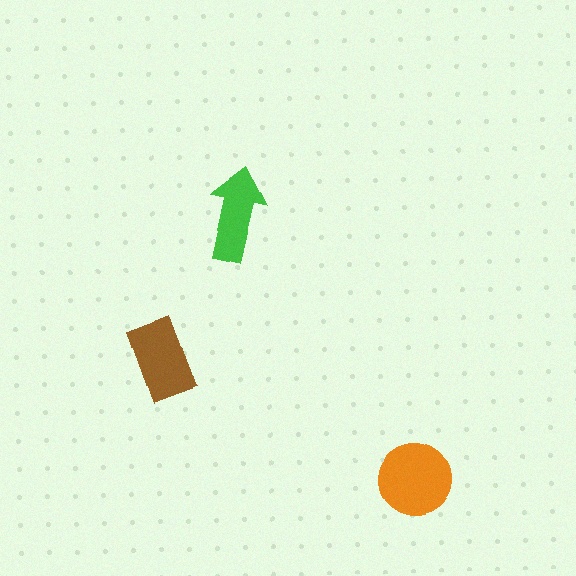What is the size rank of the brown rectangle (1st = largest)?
2nd.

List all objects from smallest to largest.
The green arrow, the brown rectangle, the orange circle.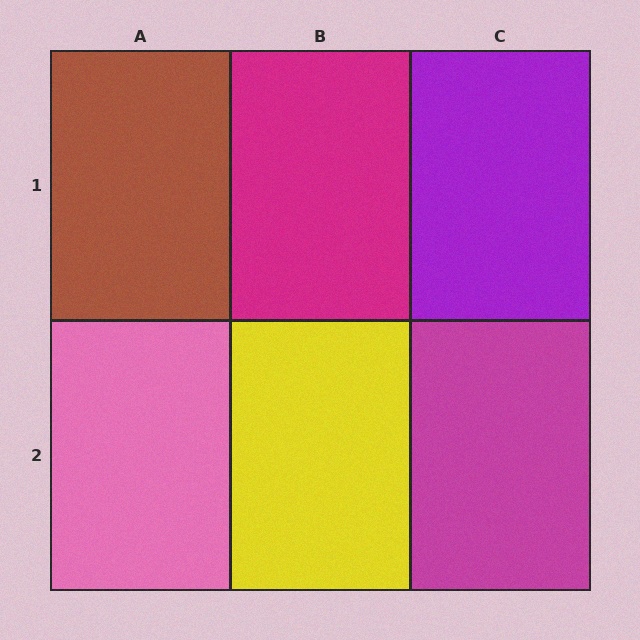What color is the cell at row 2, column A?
Pink.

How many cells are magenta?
2 cells are magenta.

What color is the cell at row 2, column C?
Magenta.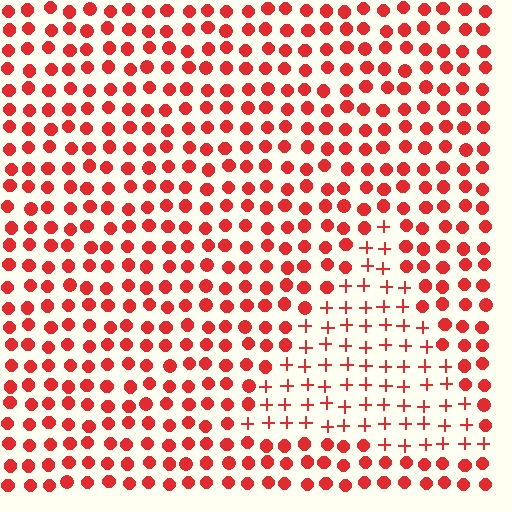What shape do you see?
I see a triangle.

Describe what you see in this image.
The image is filled with small red elements arranged in a uniform grid. A triangle-shaped region contains plus signs, while the surrounding area contains circles. The boundary is defined purely by the change in element shape.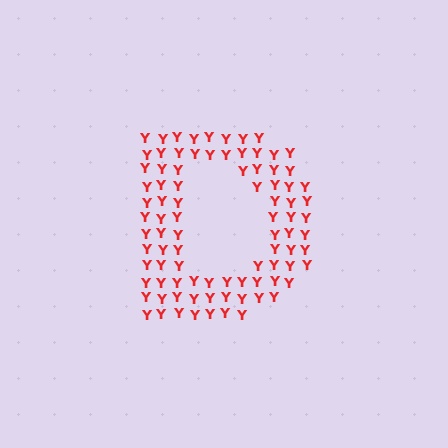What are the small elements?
The small elements are letter Y's.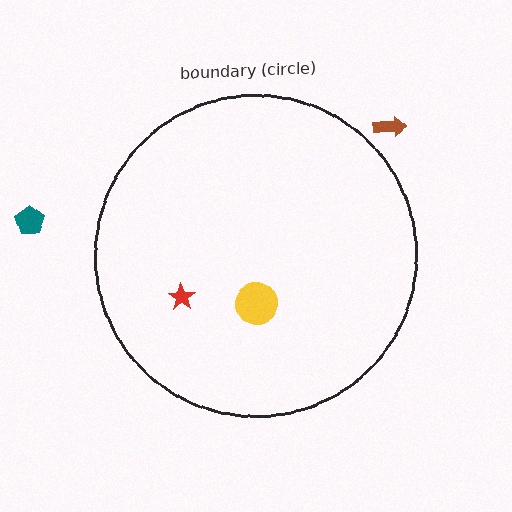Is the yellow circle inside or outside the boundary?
Inside.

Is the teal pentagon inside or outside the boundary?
Outside.